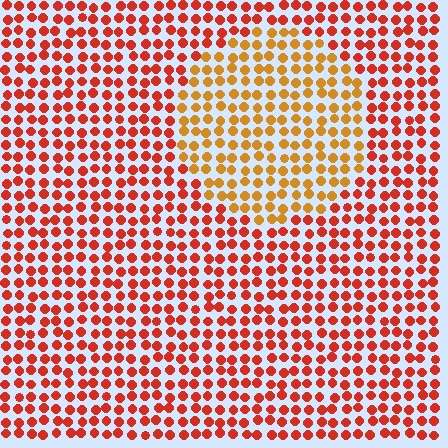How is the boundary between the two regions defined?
The boundary is defined purely by a slight shift in hue (about 33 degrees). Spacing, size, and orientation are identical on both sides.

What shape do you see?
I see a circle.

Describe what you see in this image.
The image is filled with small red elements in a uniform arrangement. A circle-shaped region is visible where the elements are tinted to a slightly different hue, forming a subtle color boundary.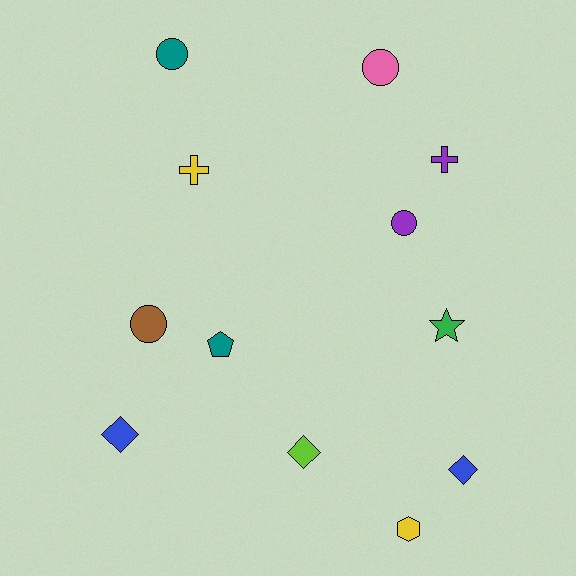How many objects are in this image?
There are 12 objects.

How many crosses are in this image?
There are 2 crosses.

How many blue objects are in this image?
There are 2 blue objects.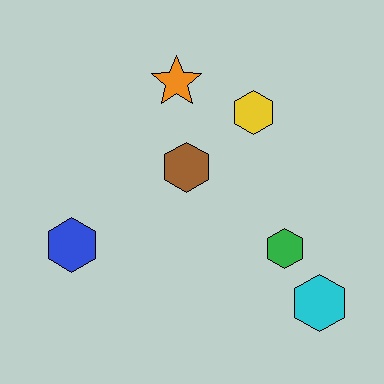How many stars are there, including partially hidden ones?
There is 1 star.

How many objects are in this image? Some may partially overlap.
There are 6 objects.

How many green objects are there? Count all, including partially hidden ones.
There is 1 green object.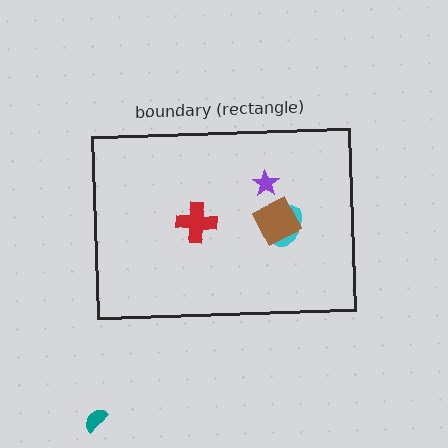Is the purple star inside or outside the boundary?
Inside.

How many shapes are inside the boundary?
4 inside, 1 outside.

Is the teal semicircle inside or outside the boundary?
Outside.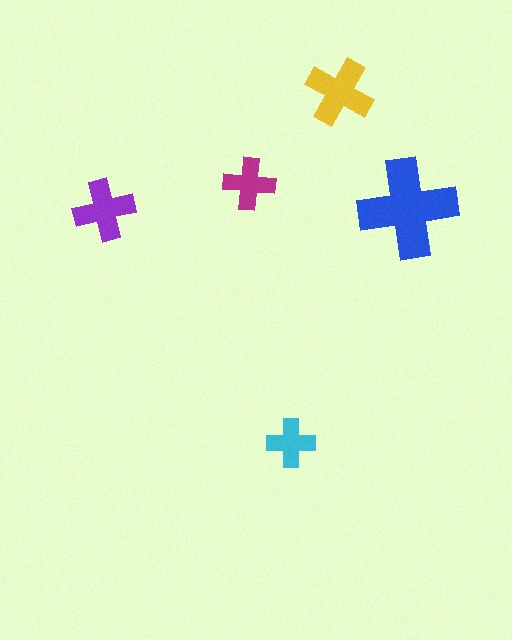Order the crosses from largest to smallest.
the blue one, the yellow one, the purple one, the magenta one, the cyan one.